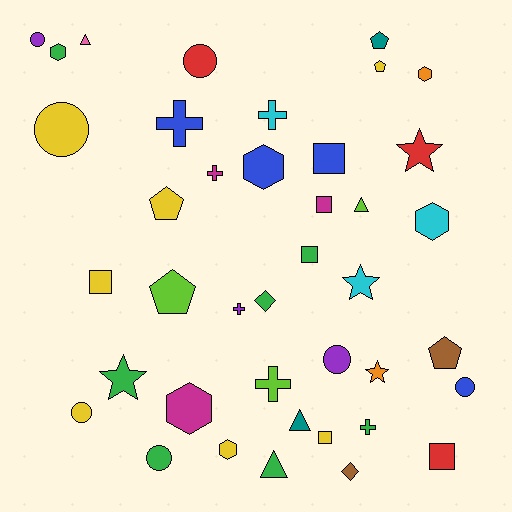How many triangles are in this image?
There are 4 triangles.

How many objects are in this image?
There are 40 objects.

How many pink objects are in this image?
There is 1 pink object.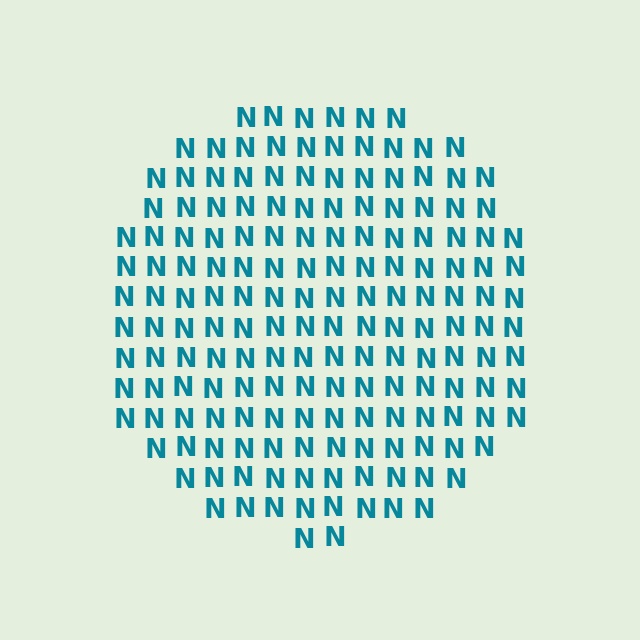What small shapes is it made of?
It is made of small letter N's.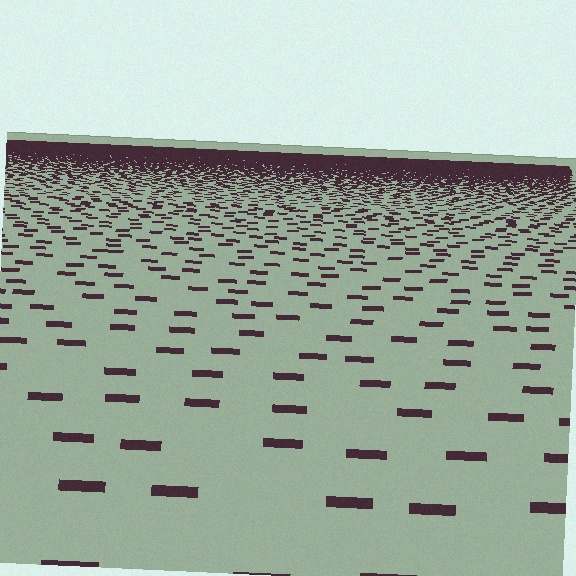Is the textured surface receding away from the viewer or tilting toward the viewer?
The surface is receding away from the viewer. Texture elements get smaller and denser toward the top.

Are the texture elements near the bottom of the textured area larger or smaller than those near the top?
Larger. Near the bottom, elements are closer to the viewer and appear at a bigger on-screen size.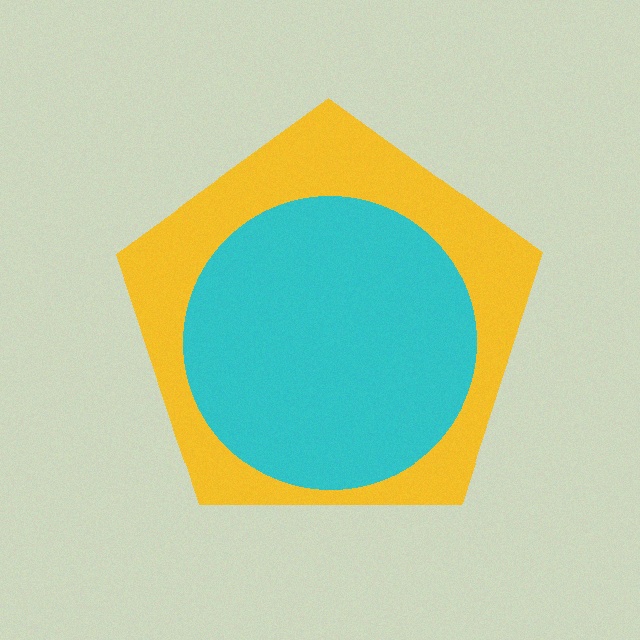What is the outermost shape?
The yellow pentagon.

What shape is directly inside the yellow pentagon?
The cyan circle.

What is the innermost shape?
The cyan circle.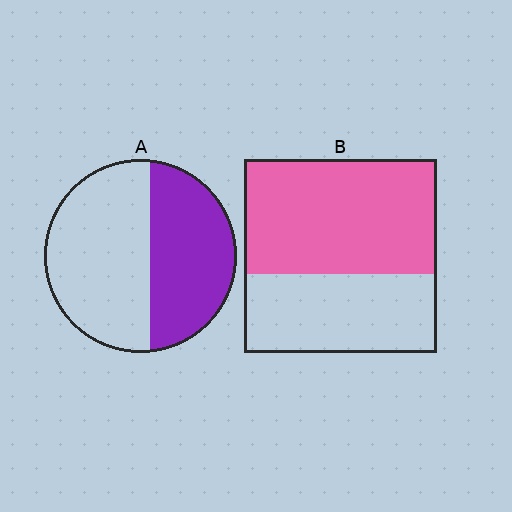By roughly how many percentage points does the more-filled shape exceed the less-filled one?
By roughly 15 percentage points (B over A).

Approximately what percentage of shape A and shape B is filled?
A is approximately 45% and B is approximately 60%.